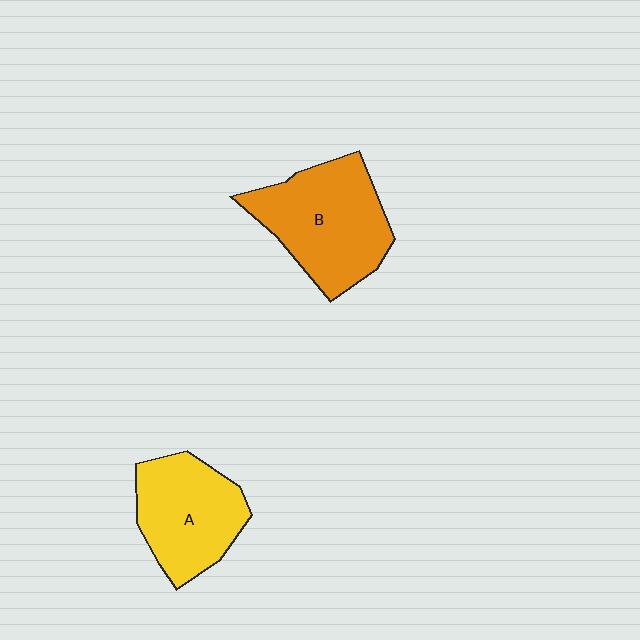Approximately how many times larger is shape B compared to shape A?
Approximately 1.2 times.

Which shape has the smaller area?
Shape A (yellow).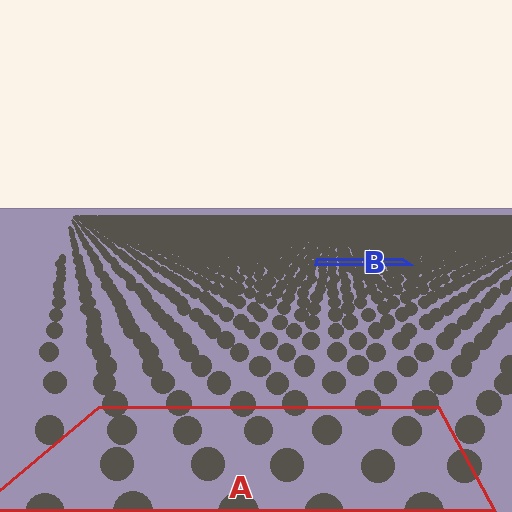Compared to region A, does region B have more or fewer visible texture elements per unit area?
Region B has more texture elements per unit area — they are packed more densely because it is farther away.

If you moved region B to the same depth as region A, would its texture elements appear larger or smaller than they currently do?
They would appear larger. At a closer depth, the same texture elements are projected at a bigger on-screen size.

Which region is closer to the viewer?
Region A is closer. The texture elements there are larger and more spread out.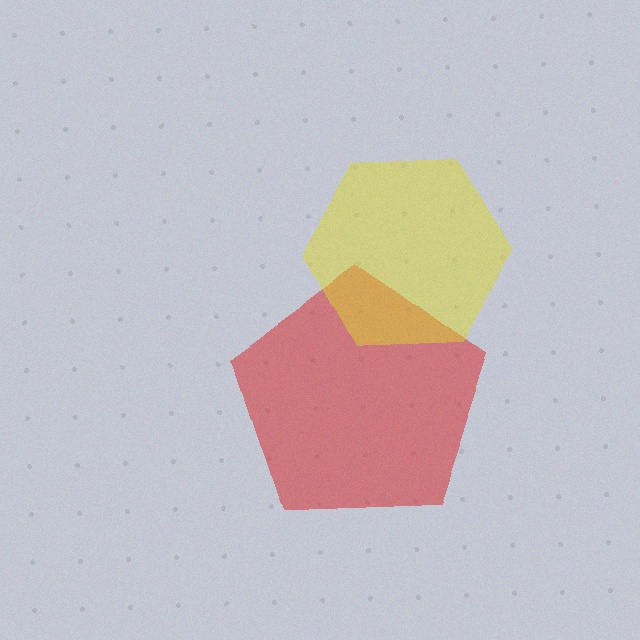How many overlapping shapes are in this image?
There are 2 overlapping shapes in the image.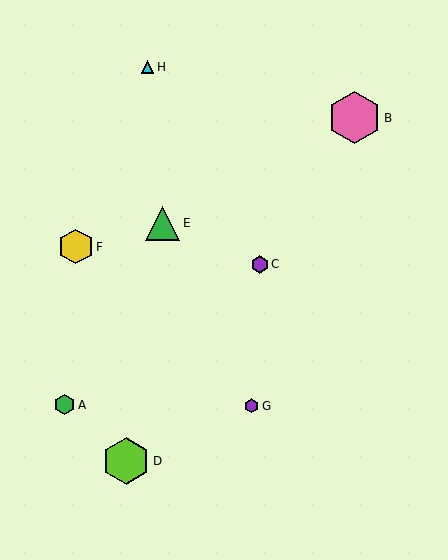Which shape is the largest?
The pink hexagon (labeled B) is the largest.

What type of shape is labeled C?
Shape C is a purple hexagon.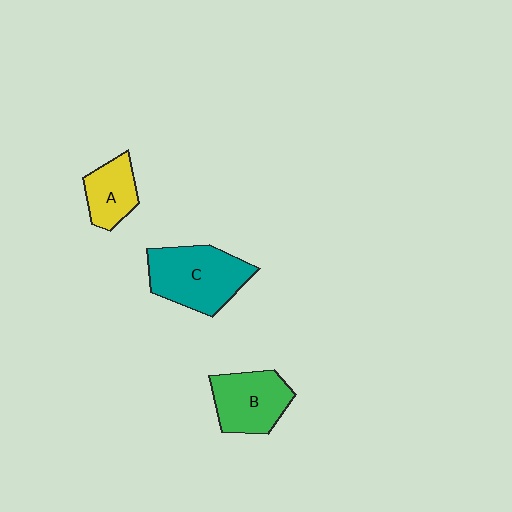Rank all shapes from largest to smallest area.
From largest to smallest: C (teal), B (green), A (yellow).